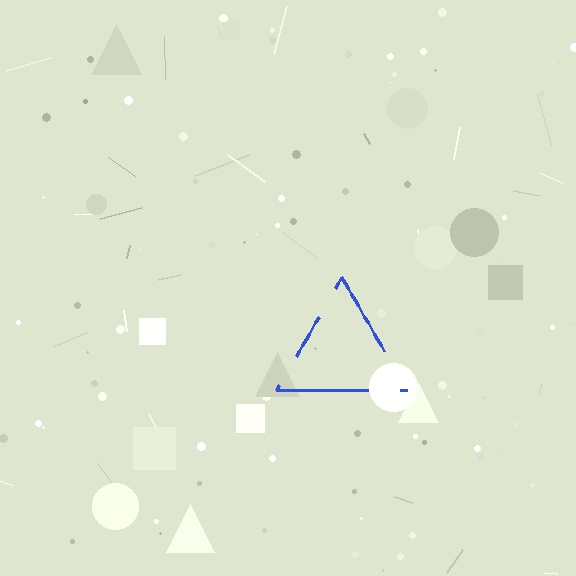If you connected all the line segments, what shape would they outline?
They would outline a triangle.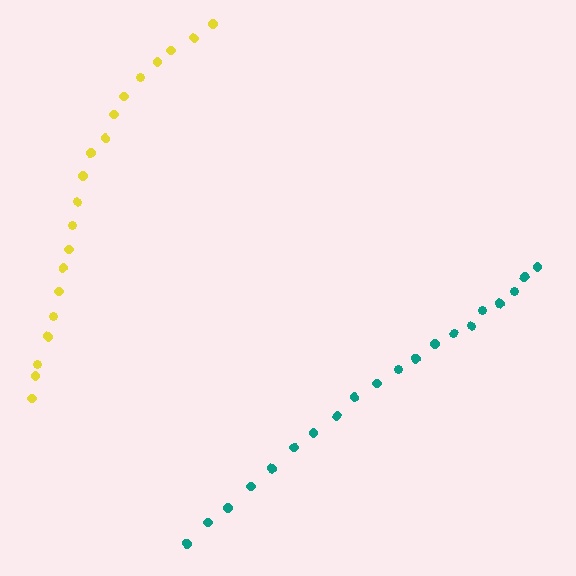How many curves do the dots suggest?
There are 2 distinct paths.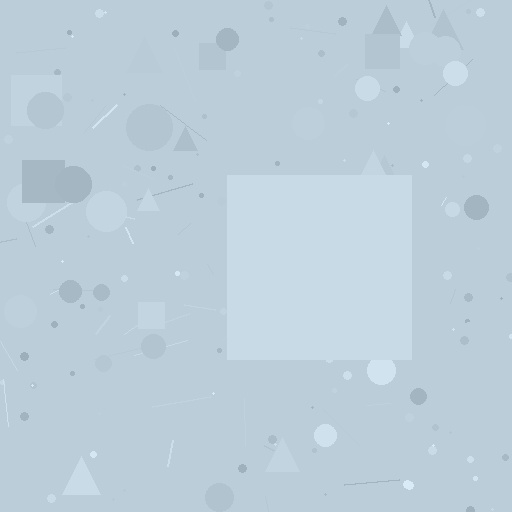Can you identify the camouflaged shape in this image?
The camouflaged shape is a square.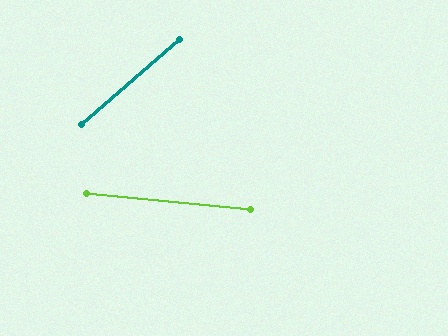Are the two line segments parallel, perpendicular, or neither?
Neither parallel nor perpendicular — they differ by about 46°.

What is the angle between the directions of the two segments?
Approximately 46 degrees.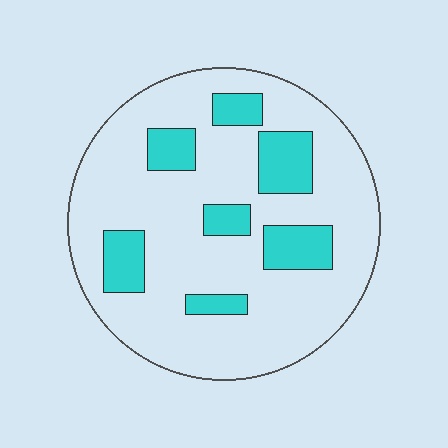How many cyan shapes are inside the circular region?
7.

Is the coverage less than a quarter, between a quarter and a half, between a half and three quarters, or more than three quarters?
Less than a quarter.